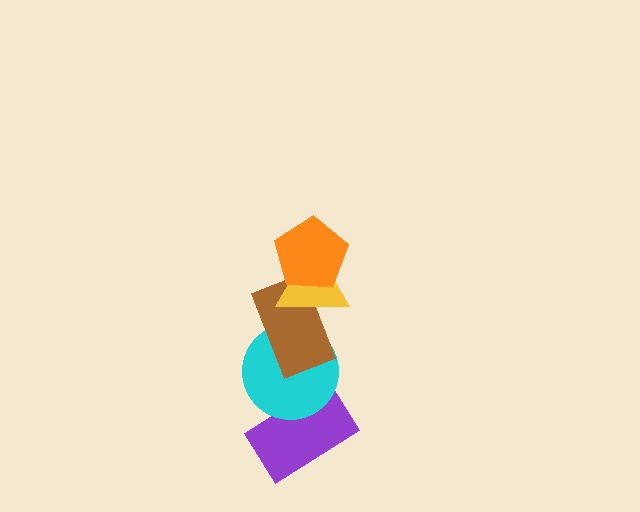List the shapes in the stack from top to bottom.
From top to bottom: the orange pentagon, the yellow triangle, the brown rectangle, the cyan circle, the purple rectangle.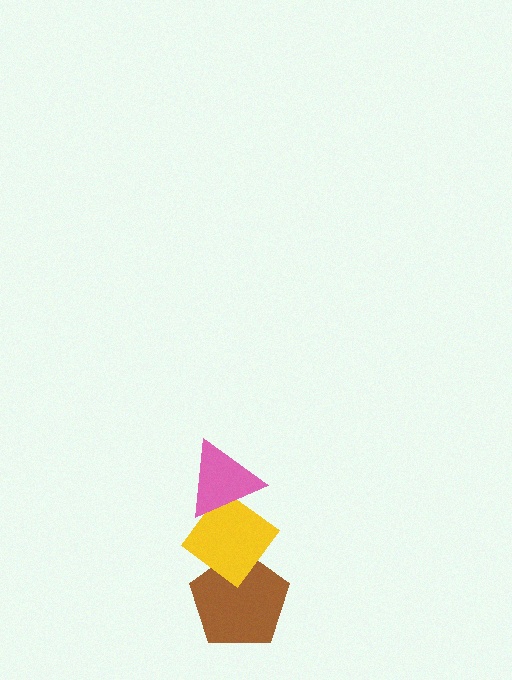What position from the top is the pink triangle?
The pink triangle is 1st from the top.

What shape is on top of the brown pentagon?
The yellow diamond is on top of the brown pentagon.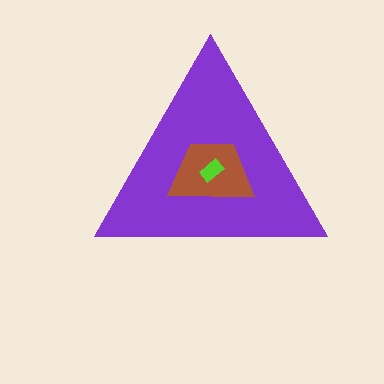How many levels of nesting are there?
3.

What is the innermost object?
The lime rectangle.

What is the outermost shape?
The purple triangle.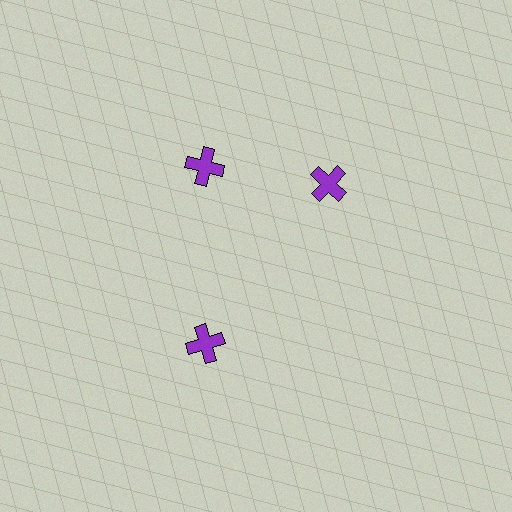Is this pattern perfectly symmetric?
No. The 3 purple crosses are arranged in a ring, but one element near the 3 o'clock position is rotated out of alignment along the ring, breaking the 3-fold rotational symmetry.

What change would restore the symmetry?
The symmetry would be restored by rotating it back into even spacing with its neighbors so that all 3 crosses sit at equal angles and equal distance from the center.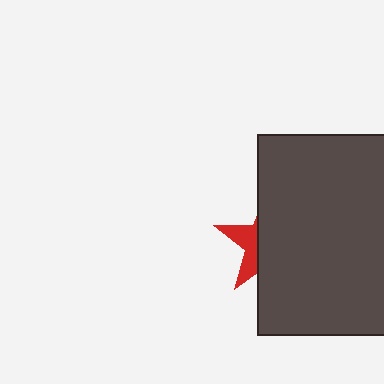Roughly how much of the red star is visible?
A small part of it is visible (roughly 32%).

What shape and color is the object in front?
The object in front is a dark gray rectangle.